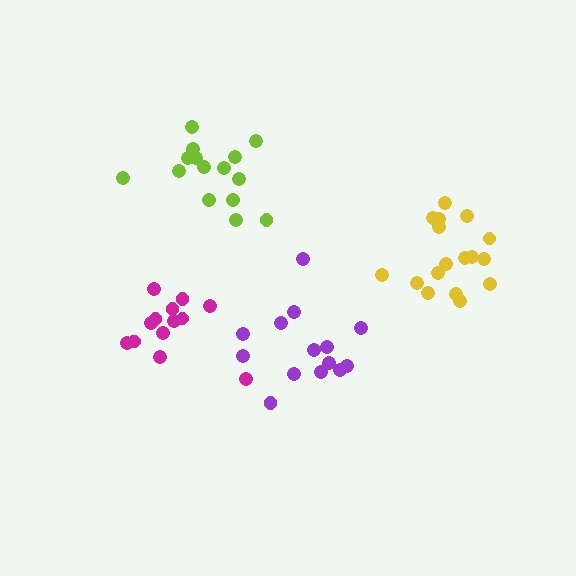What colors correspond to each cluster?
The clusters are colored: purple, yellow, lime, magenta.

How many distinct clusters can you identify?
There are 4 distinct clusters.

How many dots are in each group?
Group 1: 14 dots, Group 2: 17 dots, Group 3: 15 dots, Group 4: 13 dots (59 total).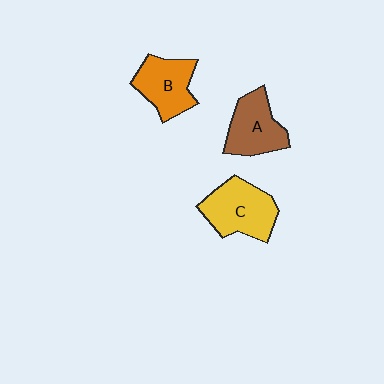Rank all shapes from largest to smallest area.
From largest to smallest: C (yellow), A (brown), B (orange).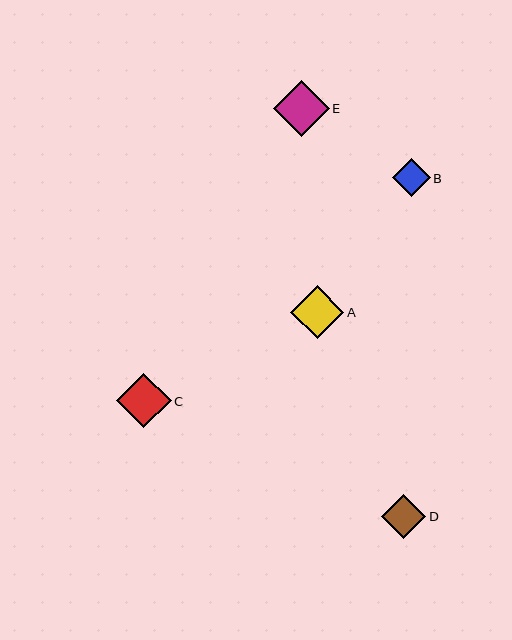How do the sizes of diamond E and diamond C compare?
Diamond E and diamond C are approximately the same size.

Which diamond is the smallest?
Diamond B is the smallest with a size of approximately 37 pixels.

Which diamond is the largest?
Diamond E is the largest with a size of approximately 56 pixels.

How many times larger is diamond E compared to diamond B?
Diamond E is approximately 1.5 times the size of diamond B.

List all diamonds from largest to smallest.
From largest to smallest: E, C, A, D, B.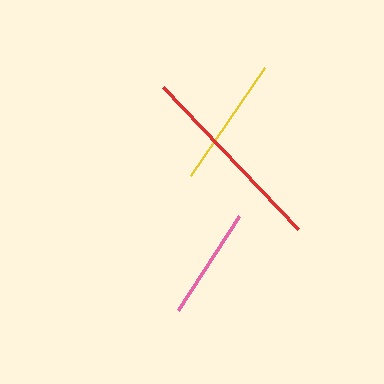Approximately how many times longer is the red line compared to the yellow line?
The red line is approximately 1.5 times the length of the yellow line.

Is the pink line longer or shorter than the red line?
The red line is longer than the pink line.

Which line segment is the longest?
The red line is the longest at approximately 195 pixels.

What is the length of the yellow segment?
The yellow segment is approximately 131 pixels long.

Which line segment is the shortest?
The pink line is the shortest at approximately 113 pixels.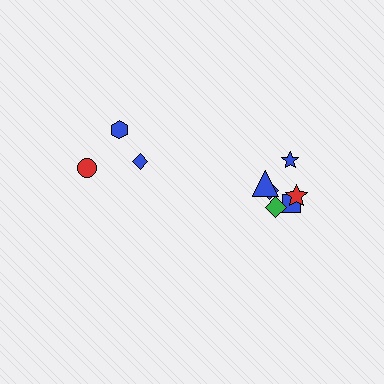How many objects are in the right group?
There are 6 objects.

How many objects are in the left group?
There are 3 objects.